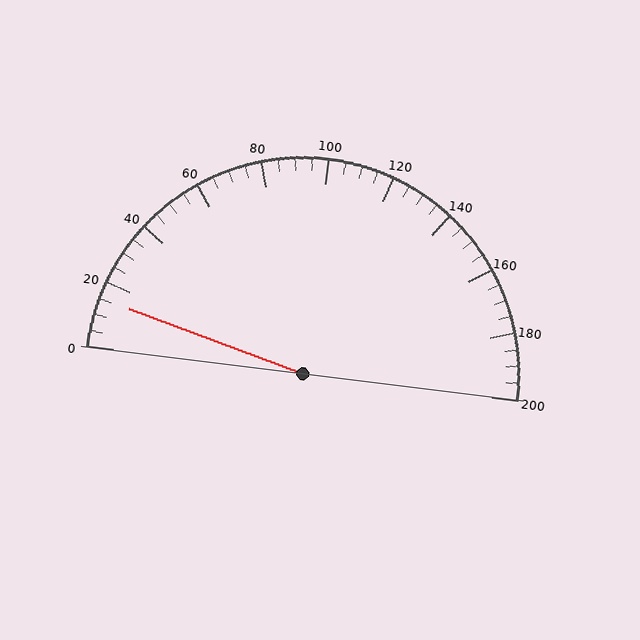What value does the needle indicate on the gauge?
The needle indicates approximately 15.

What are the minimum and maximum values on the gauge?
The gauge ranges from 0 to 200.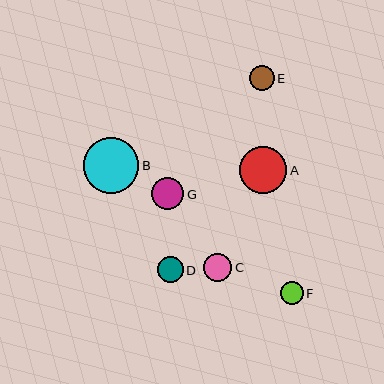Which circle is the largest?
Circle B is the largest with a size of approximately 56 pixels.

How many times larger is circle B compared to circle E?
Circle B is approximately 2.2 times the size of circle E.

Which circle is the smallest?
Circle F is the smallest with a size of approximately 23 pixels.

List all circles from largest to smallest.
From largest to smallest: B, A, G, C, D, E, F.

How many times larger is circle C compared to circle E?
Circle C is approximately 1.1 times the size of circle E.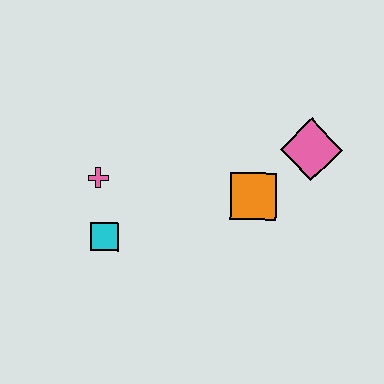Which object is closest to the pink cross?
The cyan square is closest to the pink cross.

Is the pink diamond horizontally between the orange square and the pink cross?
No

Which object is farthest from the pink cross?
The pink diamond is farthest from the pink cross.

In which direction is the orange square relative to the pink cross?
The orange square is to the right of the pink cross.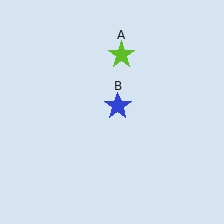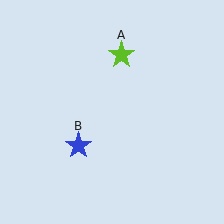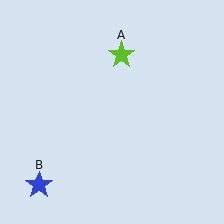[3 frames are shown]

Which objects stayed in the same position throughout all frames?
Lime star (object A) remained stationary.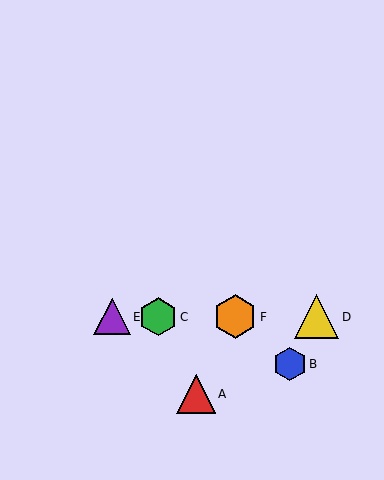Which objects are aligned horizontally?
Objects C, D, E, F are aligned horizontally.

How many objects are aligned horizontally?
4 objects (C, D, E, F) are aligned horizontally.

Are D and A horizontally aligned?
No, D is at y≈317 and A is at y≈394.